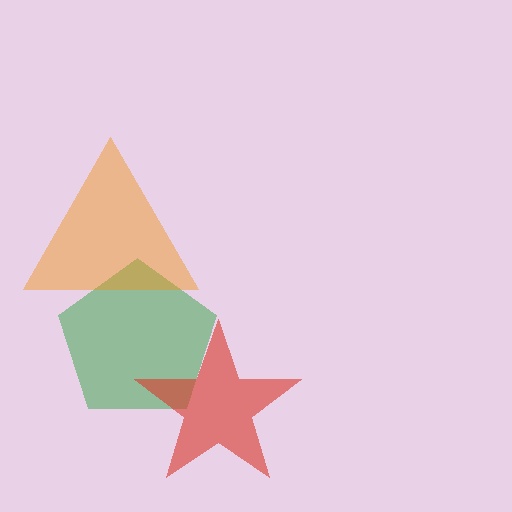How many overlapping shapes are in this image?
There are 3 overlapping shapes in the image.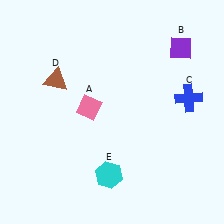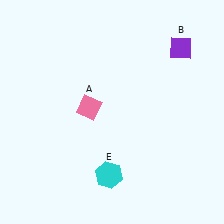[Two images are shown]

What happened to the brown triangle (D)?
The brown triangle (D) was removed in Image 2. It was in the top-left area of Image 1.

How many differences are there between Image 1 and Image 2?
There are 2 differences between the two images.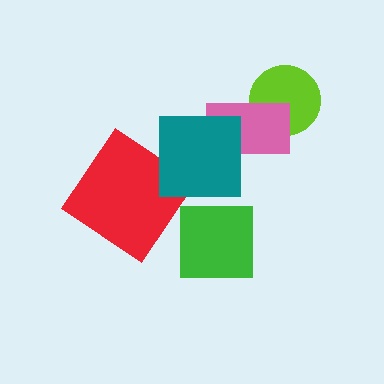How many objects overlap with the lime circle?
1 object overlaps with the lime circle.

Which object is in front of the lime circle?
The pink rectangle is in front of the lime circle.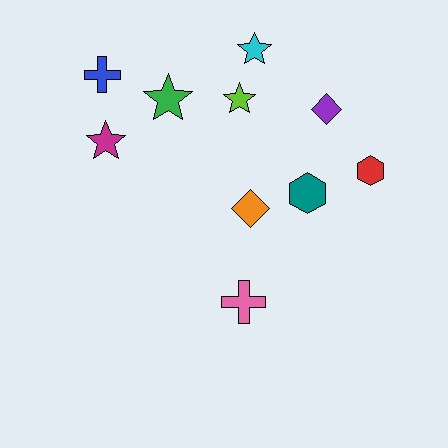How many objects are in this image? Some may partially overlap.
There are 10 objects.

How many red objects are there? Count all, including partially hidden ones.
There is 1 red object.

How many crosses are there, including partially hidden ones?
There are 2 crosses.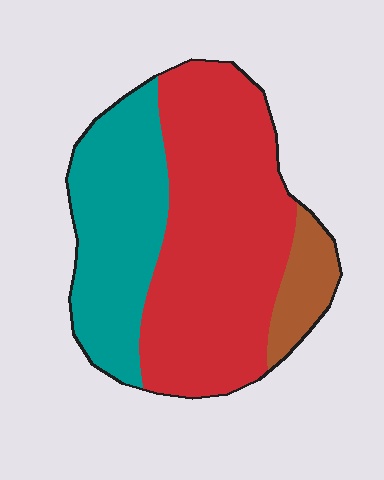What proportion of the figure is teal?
Teal covers about 35% of the figure.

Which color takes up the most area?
Red, at roughly 60%.